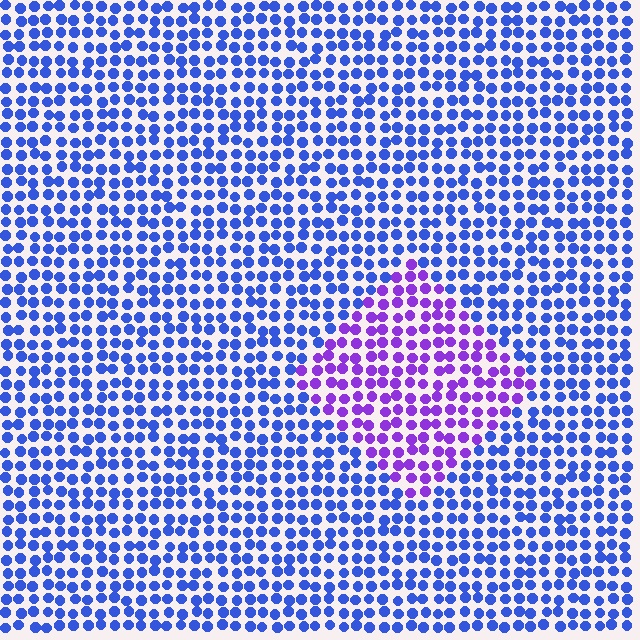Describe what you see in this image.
The image is filled with small blue elements in a uniform arrangement. A diamond-shaped region is visible where the elements are tinted to a slightly different hue, forming a subtle color boundary.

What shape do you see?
I see a diamond.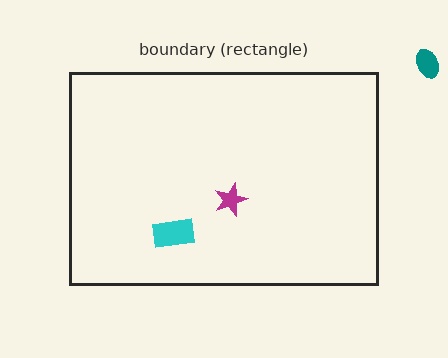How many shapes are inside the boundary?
2 inside, 1 outside.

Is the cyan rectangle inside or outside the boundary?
Inside.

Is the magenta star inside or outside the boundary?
Inside.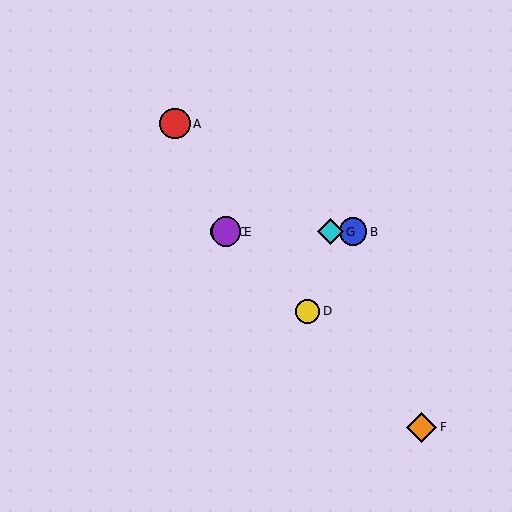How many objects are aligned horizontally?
4 objects (B, C, E, G) are aligned horizontally.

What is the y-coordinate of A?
Object A is at y≈124.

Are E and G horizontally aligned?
Yes, both are at y≈232.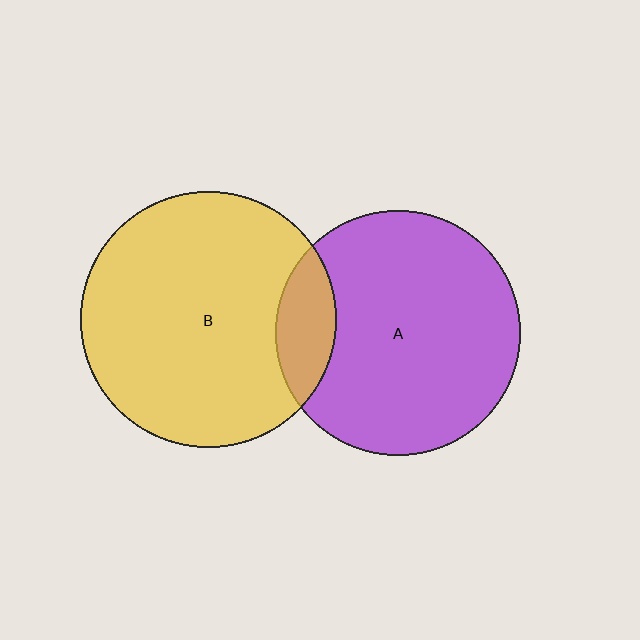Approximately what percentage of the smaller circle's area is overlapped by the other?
Approximately 15%.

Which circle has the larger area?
Circle B (yellow).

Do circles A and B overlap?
Yes.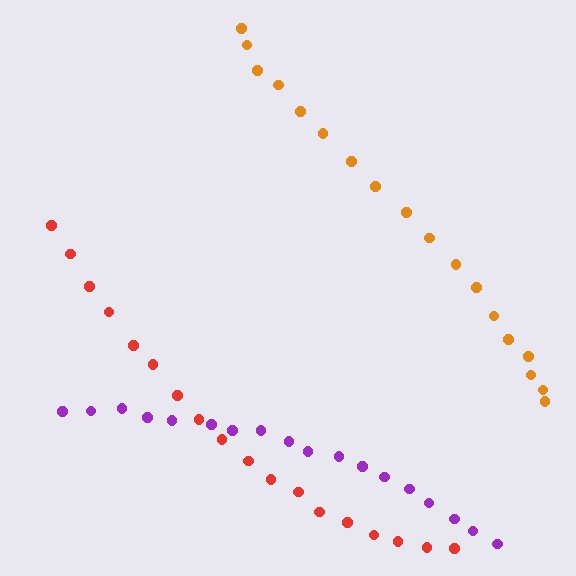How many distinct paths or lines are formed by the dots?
There are 3 distinct paths.